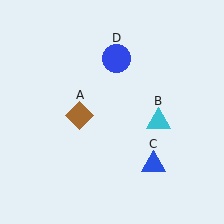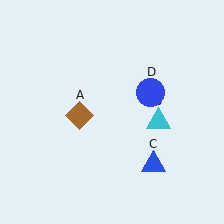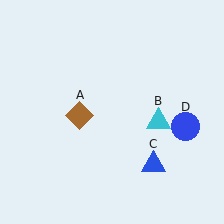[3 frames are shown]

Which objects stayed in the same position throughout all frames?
Brown diamond (object A) and cyan triangle (object B) and blue triangle (object C) remained stationary.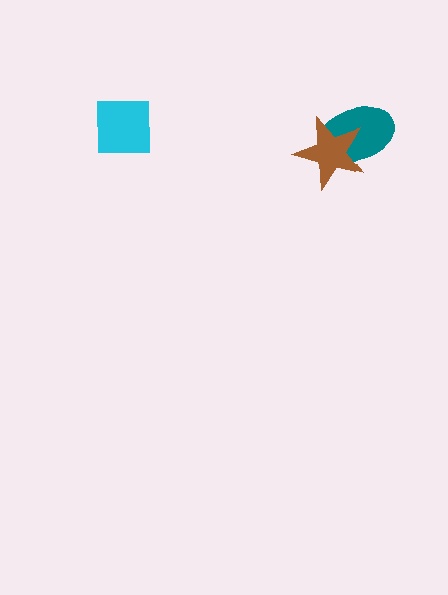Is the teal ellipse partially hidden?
Yes, it is partially covered by another shape.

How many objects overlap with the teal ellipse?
1 object overlaps with the teal ellipse.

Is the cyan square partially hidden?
No, no other shape covers it.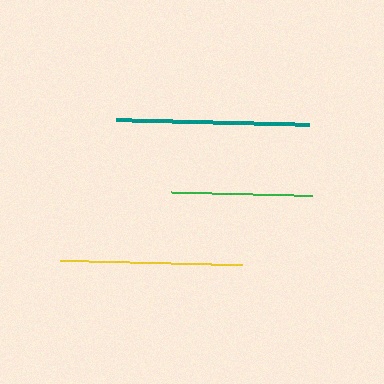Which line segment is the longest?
The teal line is the longest at approximately 193 pixels.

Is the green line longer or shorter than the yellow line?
The yellow line is longer than the green line.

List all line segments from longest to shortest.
From longest to shortest: teal, yellow, green.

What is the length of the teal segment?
The teal segment is approximately 193 pixels long.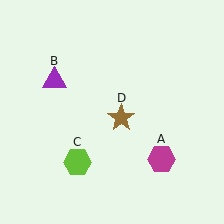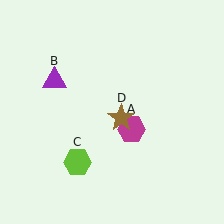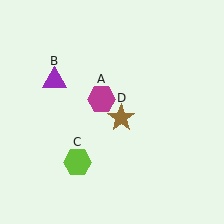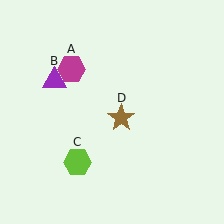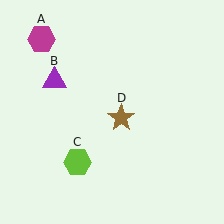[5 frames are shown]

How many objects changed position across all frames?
1 object changed position: magenta hexagon (object A).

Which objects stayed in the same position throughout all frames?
Purple triangle (object B) and lime hexagon (object C) and brown star (object D) remained stationary.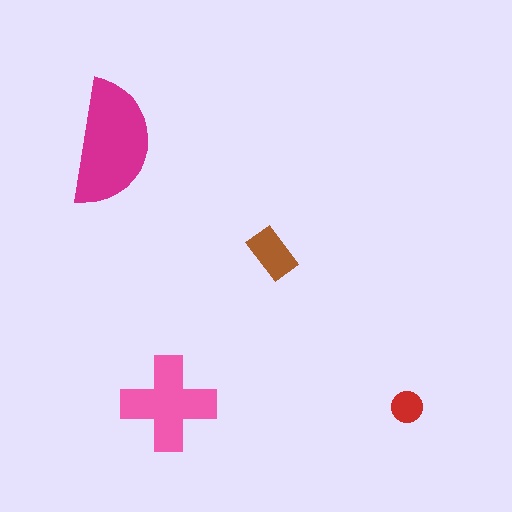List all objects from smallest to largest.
The red circle, the brown rectangle, the pink cross, the magenta semicircle.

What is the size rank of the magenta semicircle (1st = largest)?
1st.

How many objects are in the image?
There are 4 objects in the image.